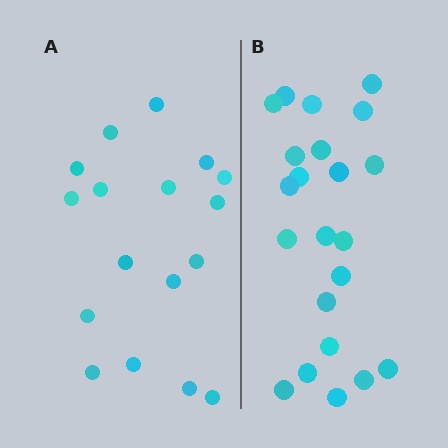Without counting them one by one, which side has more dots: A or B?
Region B (the right region) has more dots.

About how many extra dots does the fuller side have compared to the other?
Region B has about 5 more dots than region A.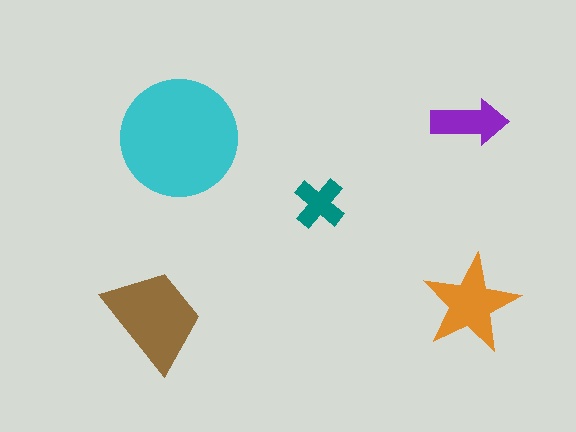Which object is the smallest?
The teal cross.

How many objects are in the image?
There are 5 objects in the image.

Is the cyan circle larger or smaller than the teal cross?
Larger.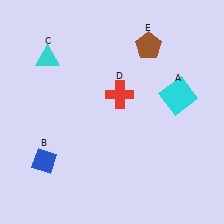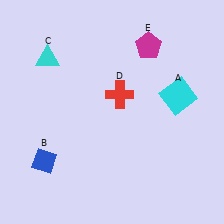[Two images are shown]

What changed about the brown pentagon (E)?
In Image 1, E is brown. In Image 2, it changed to magenta.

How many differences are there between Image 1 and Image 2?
There is 1 difference between the two images.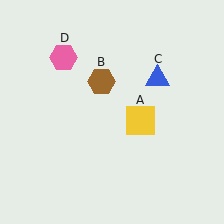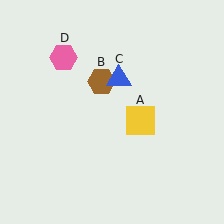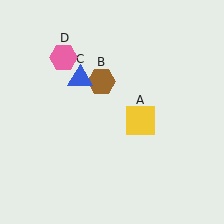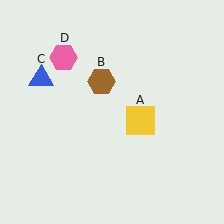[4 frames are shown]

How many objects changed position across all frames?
1 object changed position: blue triangle (object C).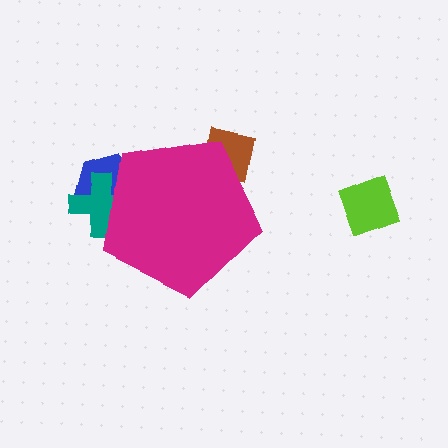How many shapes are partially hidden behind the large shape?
3 shapes are partially hidden.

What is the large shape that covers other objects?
A magenta pentagon.